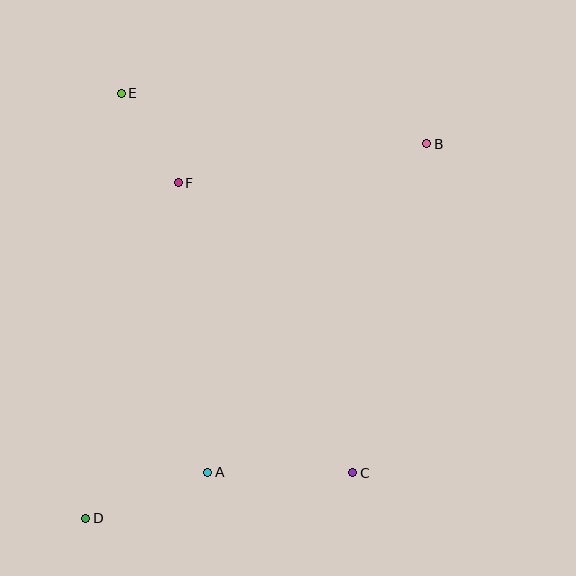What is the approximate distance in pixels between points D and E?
The distance between D and E is approximately 426 pixels.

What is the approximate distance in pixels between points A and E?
The distance between A and E is approximately 389 pixels.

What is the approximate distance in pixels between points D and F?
The distance between D and F is approximately 348 pixels.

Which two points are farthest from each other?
Points B and D are farthest from each other.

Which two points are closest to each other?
Points E and F are closest to each other.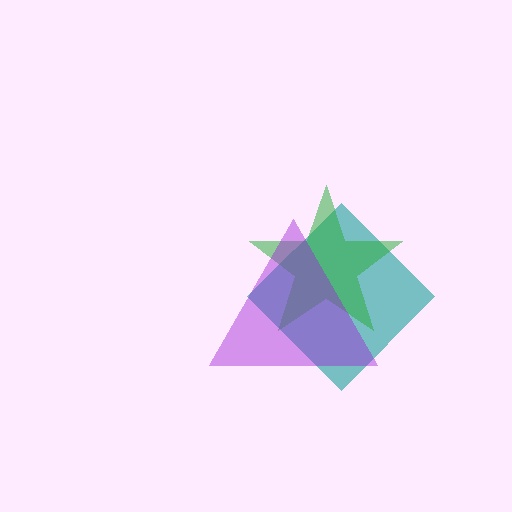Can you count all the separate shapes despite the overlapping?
Yes, there are 3 separate shapes.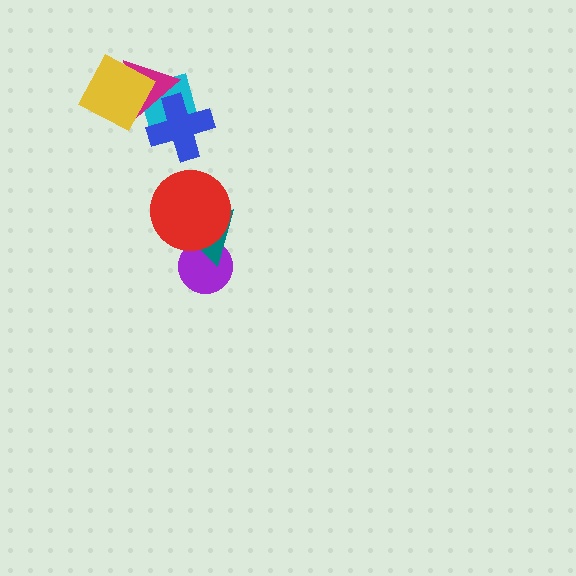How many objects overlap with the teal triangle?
2 objects overlap with the teal triangle.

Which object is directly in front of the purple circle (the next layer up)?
The teal triangle is directly in front of the purple circle.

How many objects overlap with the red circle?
2 objects overlap with the red circle.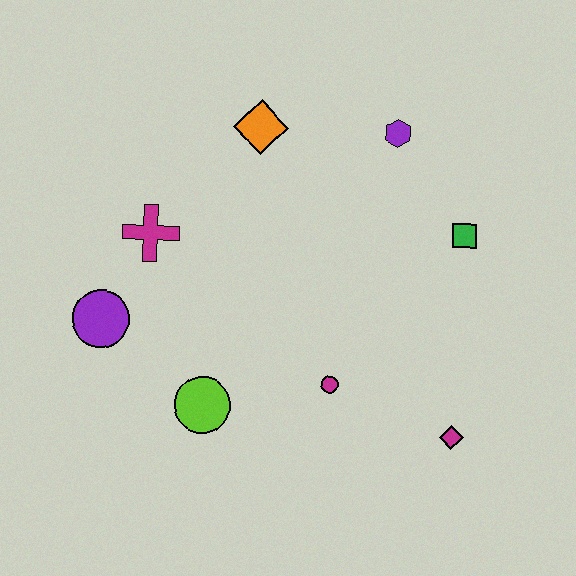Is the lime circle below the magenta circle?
Yes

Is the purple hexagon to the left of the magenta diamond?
Yes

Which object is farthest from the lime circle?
The purple hexagon is farthest from the lime circle.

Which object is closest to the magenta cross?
The purple circle is closest to the magenta cross.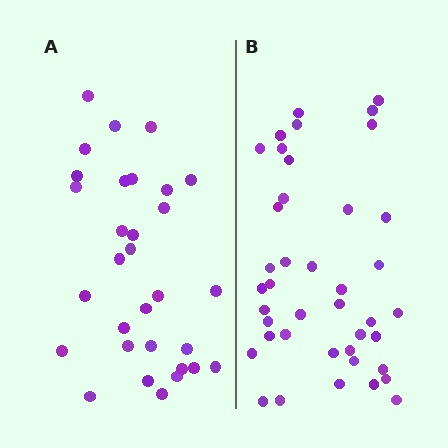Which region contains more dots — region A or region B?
Region B (the right region) has more dots.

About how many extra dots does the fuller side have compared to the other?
Region B has roughly 10 or so more dots than region A.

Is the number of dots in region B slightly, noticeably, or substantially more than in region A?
Region B has noticeably more, but not dramatically so. The ratio is roughly 1.3 to 1.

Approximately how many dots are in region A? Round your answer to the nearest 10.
About 30 dots. (The exact count is 31, which rounds to 30.)